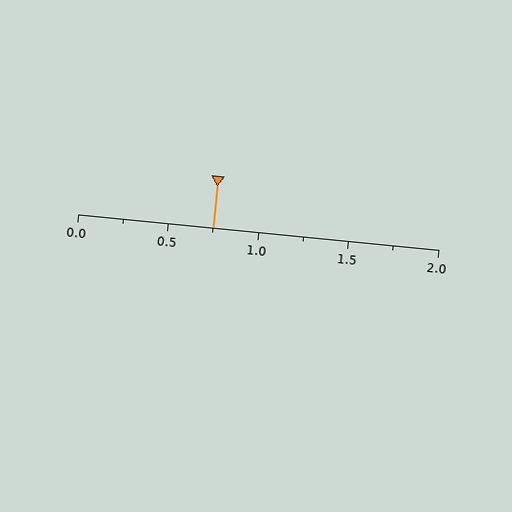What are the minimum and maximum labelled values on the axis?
The axis runs from 0.0 to 2.0.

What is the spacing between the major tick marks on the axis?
The major ticks are spaced 0.5 apart.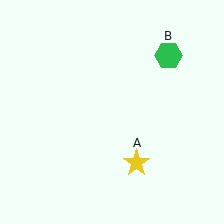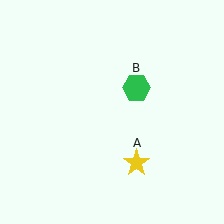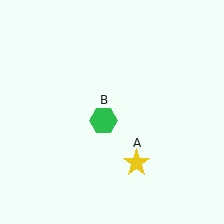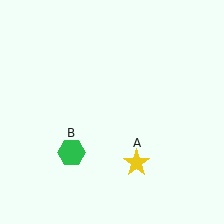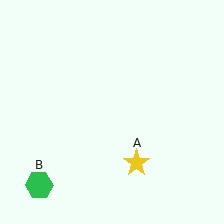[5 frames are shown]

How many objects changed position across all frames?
1 object changed position: green hexagon (object B).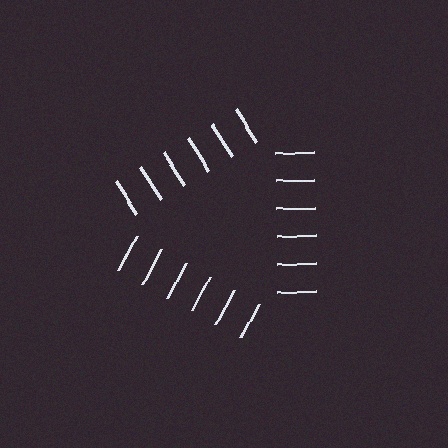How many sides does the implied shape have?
3 sides — the line-ends trace a triangle.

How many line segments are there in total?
18 — 6 along each of the 3 edges.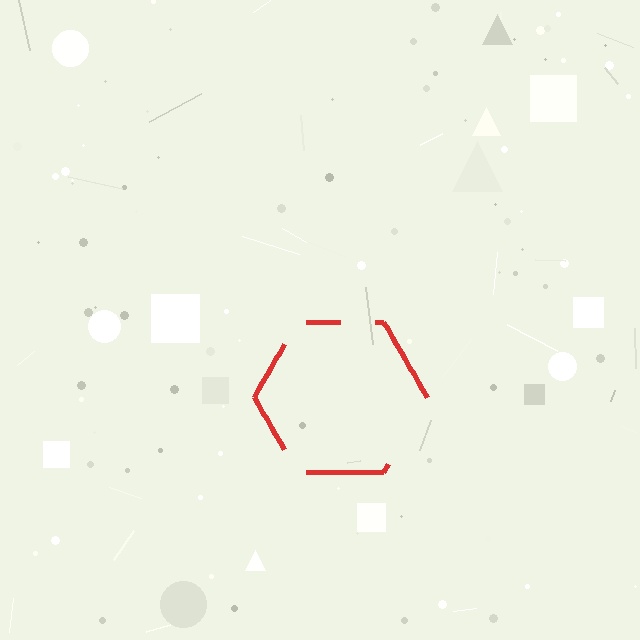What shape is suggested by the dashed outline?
The dashed outline suggests a hexagon.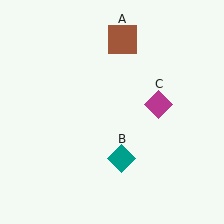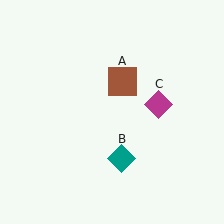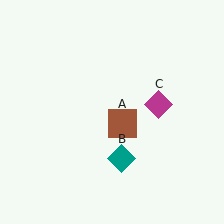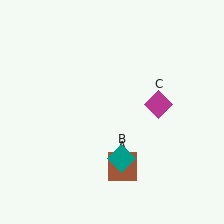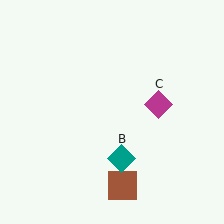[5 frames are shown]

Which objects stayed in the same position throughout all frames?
Teal diamond (object B) and magenta diamond (object C) remained stationary.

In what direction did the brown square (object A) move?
The brown square (object A) moved down.